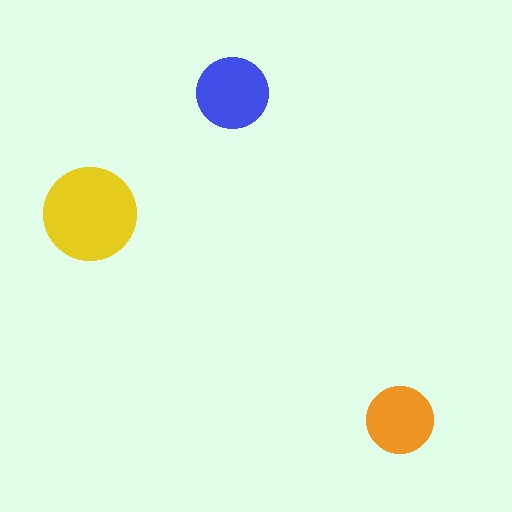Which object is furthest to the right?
The orange circle is rightmost.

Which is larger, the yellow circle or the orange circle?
The yellow one.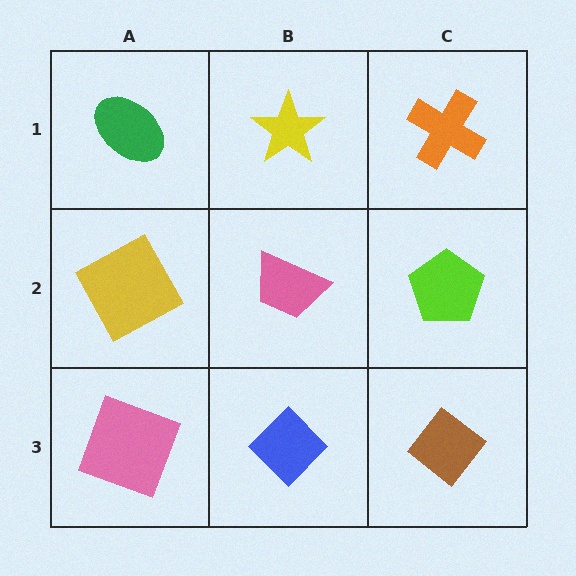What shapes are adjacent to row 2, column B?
A yellow star (row 1, column B), a blue diamond (row 3, column B), a yellow square (row 2, column A), a lime pentagon (row 2, column C).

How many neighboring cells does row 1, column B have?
3.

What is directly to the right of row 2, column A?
A pink trapezoid.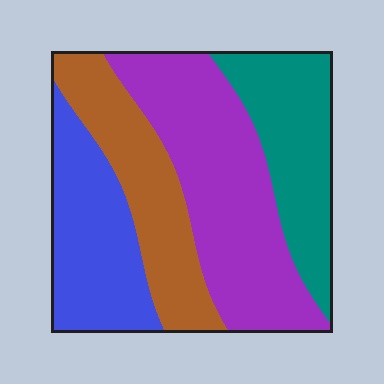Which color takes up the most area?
Purple, at roughly 35%.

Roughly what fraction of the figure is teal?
Teal takes up about one fifth (1/5) of the figure.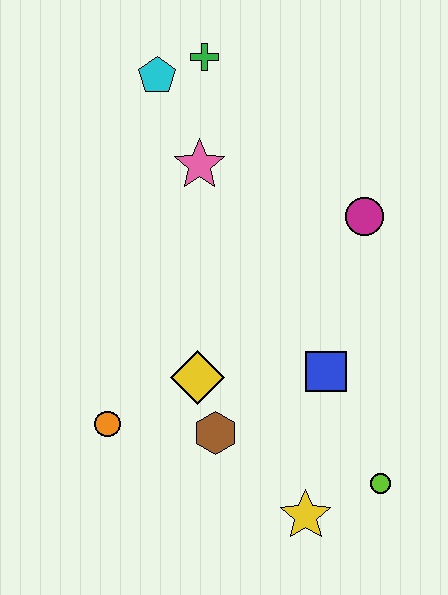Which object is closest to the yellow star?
The lime circle is closest to the yellow star.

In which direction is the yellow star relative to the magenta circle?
The yellow star is below the magenta circle.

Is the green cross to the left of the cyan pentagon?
No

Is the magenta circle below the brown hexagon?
No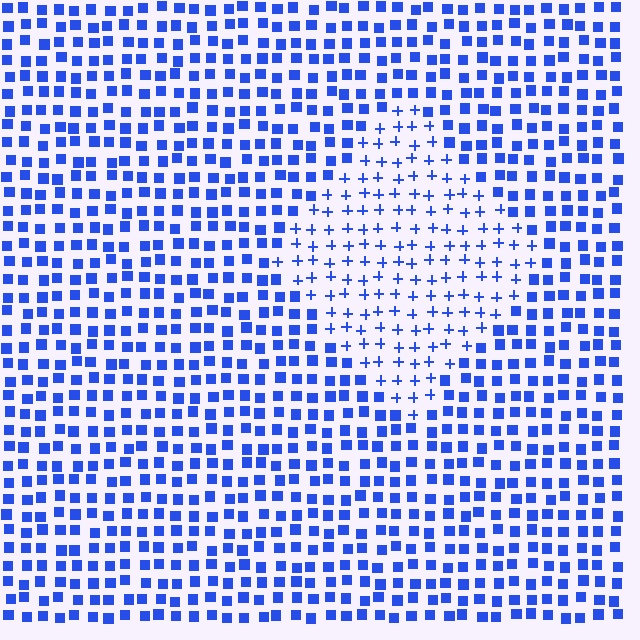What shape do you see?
I see a diamond.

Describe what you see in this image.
The image is filled with small blue elements arranged in a uniform grid. A diamond-shaped region contains plus signs, while the surrounding area contains squares. The boundary is defined purely by the change in element shape.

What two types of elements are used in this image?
The image uses plus signs inside the diamond region and squares outside it.